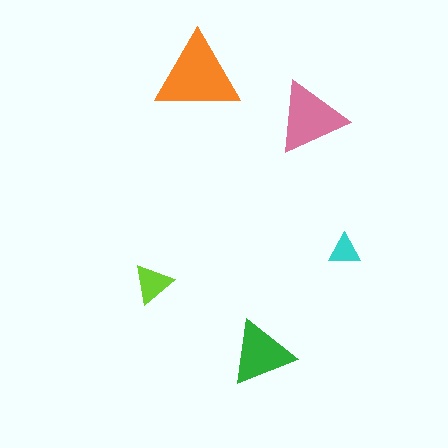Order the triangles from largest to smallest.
the orange one, the pink one, the green one, the lime one, the cyan one.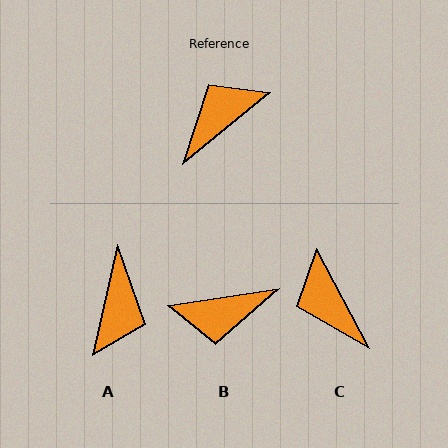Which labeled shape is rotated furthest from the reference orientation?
B, about 149 degrees away.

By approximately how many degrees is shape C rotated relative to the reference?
Approximately 78 degrees counter-clockwise.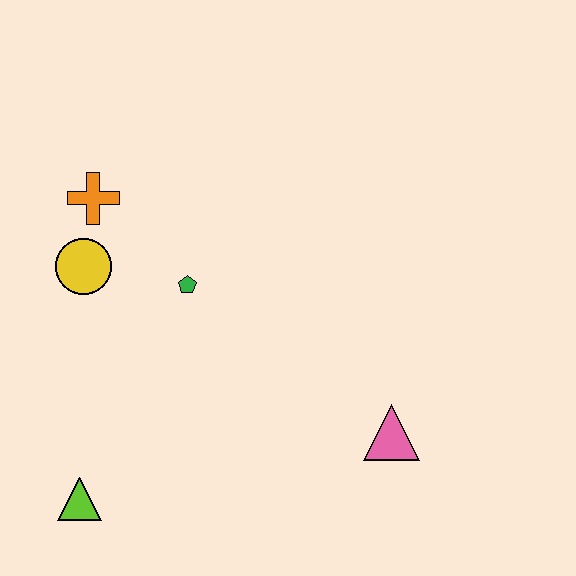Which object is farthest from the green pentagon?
The pink triangle is farthest from the green pentagon.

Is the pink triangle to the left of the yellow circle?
No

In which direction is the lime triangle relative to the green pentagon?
The lime triangle is below the green pentagon.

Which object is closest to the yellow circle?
The orange cross is closest to the yellow circle.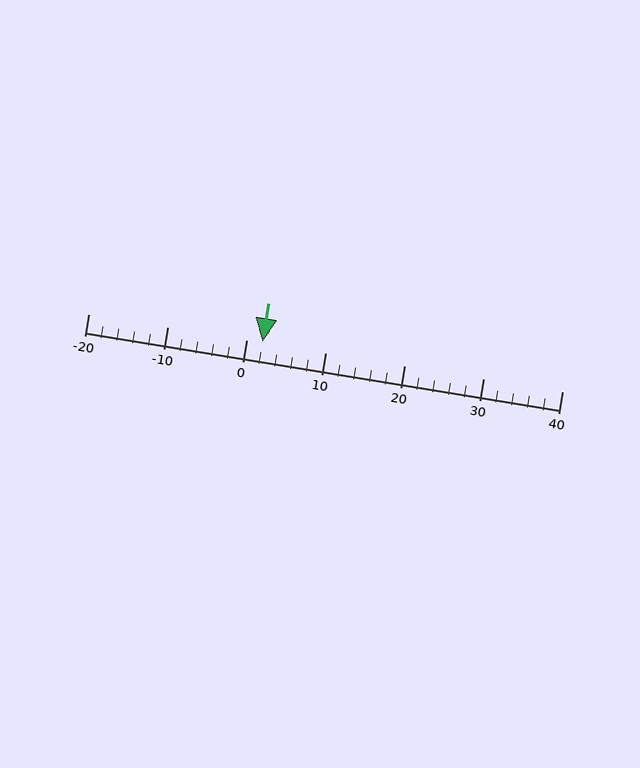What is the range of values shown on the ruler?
The ruler shows values from -20 to 40.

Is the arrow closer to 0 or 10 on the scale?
The arrow is closer to 0.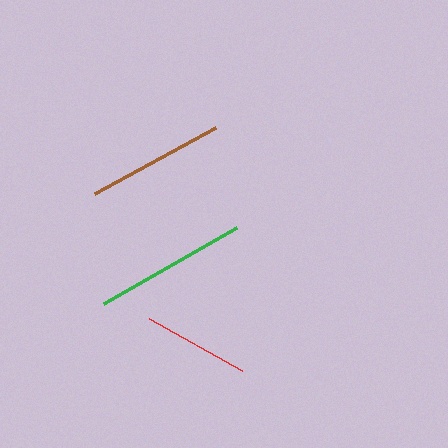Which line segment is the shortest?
The red line is the shortest at approximately 107 pixels.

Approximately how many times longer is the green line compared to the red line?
The green line is approximately 1.4 times the length of the red line.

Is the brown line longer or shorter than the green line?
The green line is longer than the brown line.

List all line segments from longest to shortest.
From longest to shortest: green, brown, red.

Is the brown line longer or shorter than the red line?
The brown line is longer than the red line.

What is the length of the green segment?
The green segment is approximately 153 pixels long.